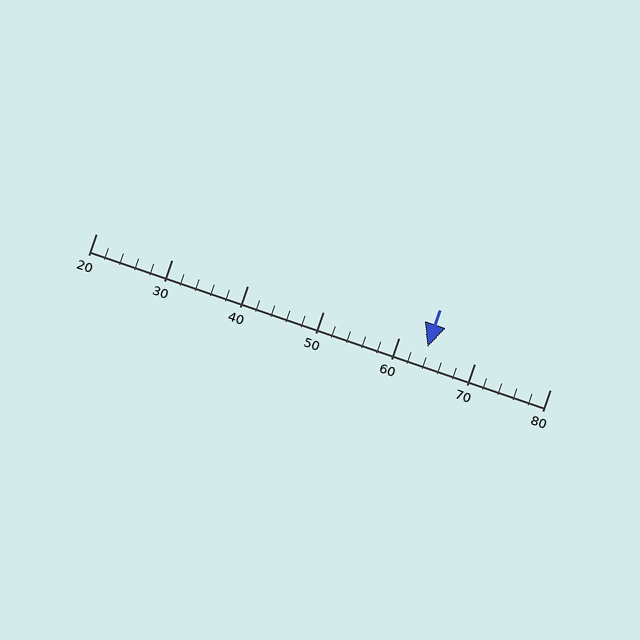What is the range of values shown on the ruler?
The ruler shows values from 20 to 80.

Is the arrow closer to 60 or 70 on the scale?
The arrow is closer to 60.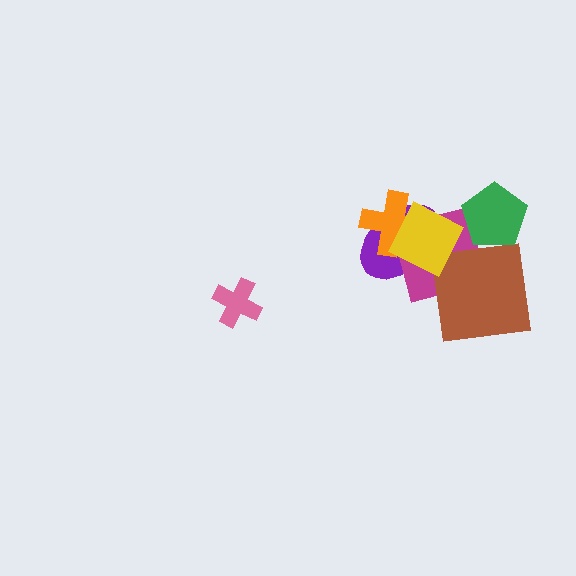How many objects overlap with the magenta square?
4 objects overlap with the magenta square.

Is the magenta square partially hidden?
Yes, it is partially covered by another shape.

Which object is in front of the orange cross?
The yellow diamond is in front of the orange cross.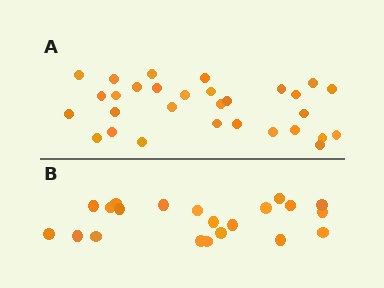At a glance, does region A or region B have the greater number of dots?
Region A (the top region) has more dots.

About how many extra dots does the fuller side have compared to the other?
Region A has roughly 8 or so more dots than region B.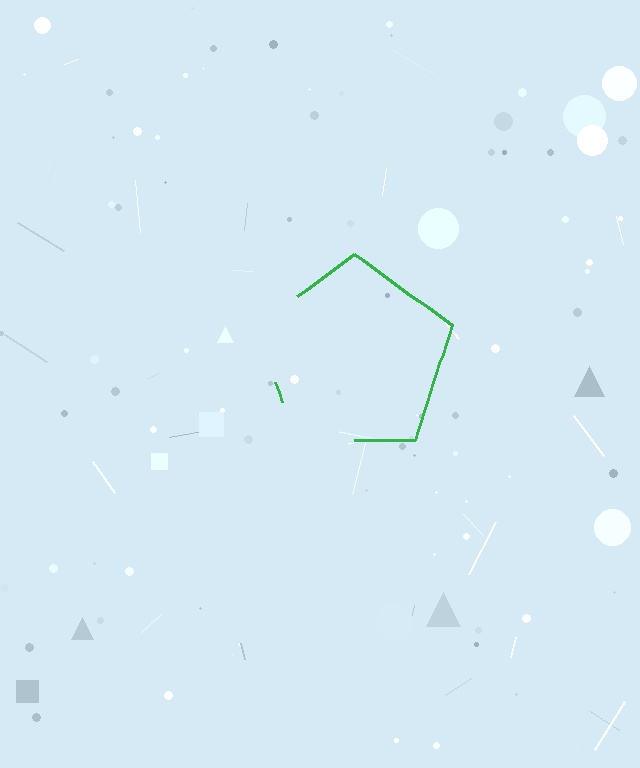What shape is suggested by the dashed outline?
The dashed outline suggests a pentagon.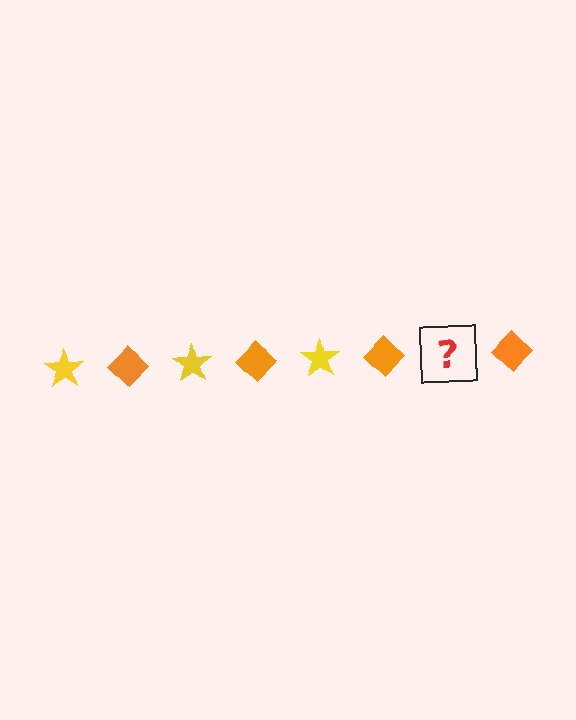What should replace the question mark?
The question mark should be replaced with a yellow star.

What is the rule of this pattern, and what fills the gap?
The rule is that the pattern alternates between yellow star and orange diamond. The gap should be filled with a yellow star.